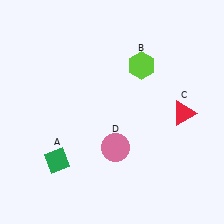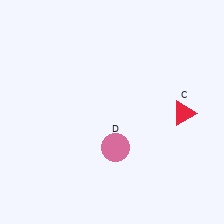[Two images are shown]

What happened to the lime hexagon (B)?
The lime hexagon (B) was removed in Image 2. It was in the top-right area of Image 1.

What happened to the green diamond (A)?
The green diamond (A) was removed in Image 2. It was in the bottom-left area of Image 1.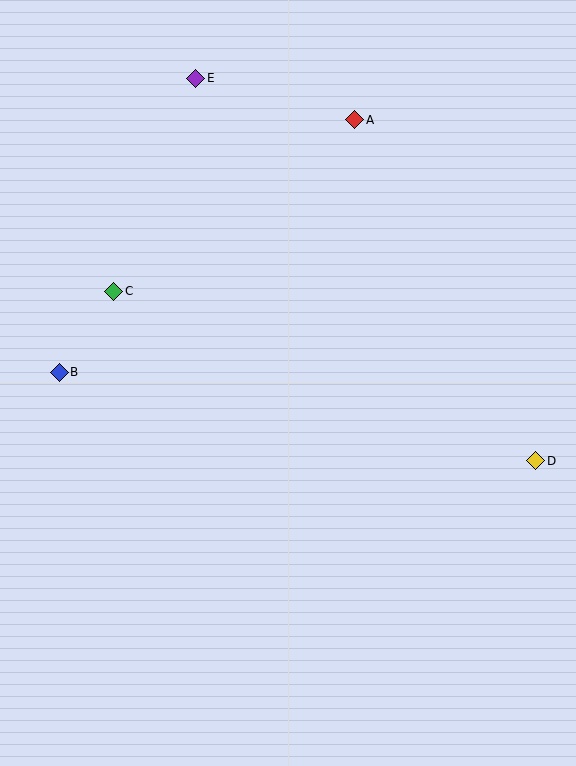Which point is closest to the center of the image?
Point C at (114, 292) is closest to the center.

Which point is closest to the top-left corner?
Point E is closest to the top-left corner.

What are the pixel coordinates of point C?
Point C is at (114, 292).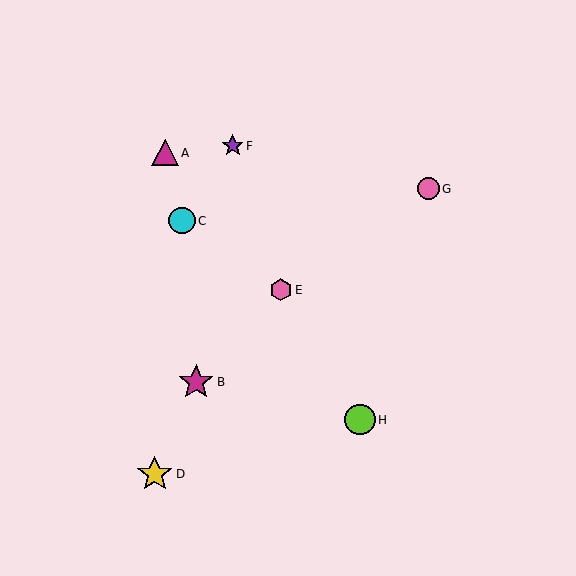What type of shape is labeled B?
Shape B is a magenta star.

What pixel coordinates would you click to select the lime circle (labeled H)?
Click at (360, 420) to select the lime circle H.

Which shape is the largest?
The yellow star (labeled D) is the largest.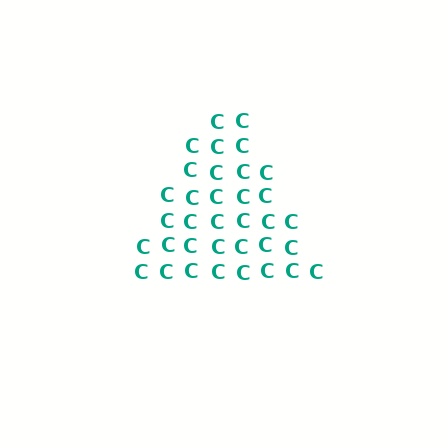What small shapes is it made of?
It is made of small letter C's.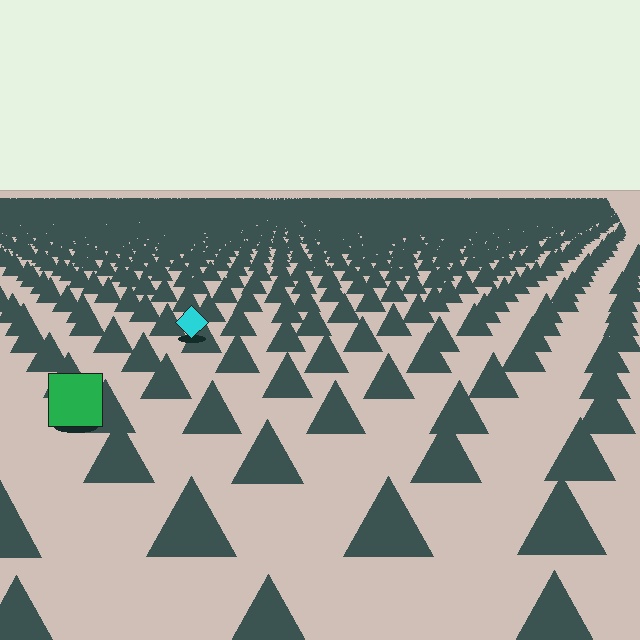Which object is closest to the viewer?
The green square is closest. The texture marks near it are larger and more spread out.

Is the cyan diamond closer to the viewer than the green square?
No. The green square is closer — you can tell from the texture gradient: the ground texture is coarser near it.